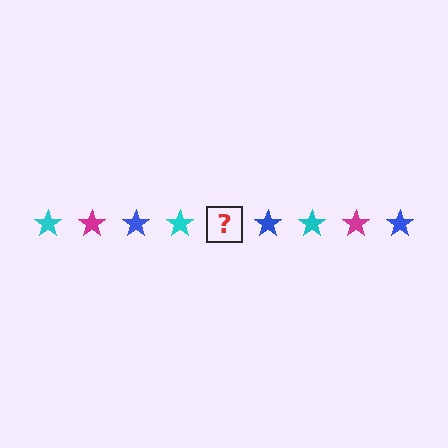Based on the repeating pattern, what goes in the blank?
The blank should be a magenta star.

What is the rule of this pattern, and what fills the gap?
The rule is that the pattern cycles through cyan, magenta, blue stars. The gap should be filled with a magenta star.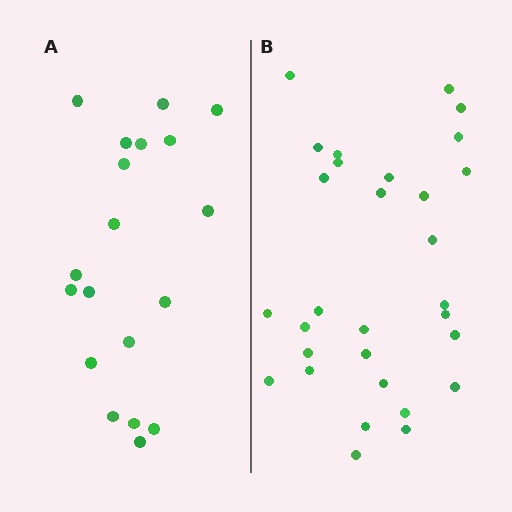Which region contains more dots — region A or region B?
Region B (the right region) has more dots.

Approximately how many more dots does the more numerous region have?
Region B has roughly 12 or so more dots than region A.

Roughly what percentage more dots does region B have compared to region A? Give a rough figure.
About 60% more.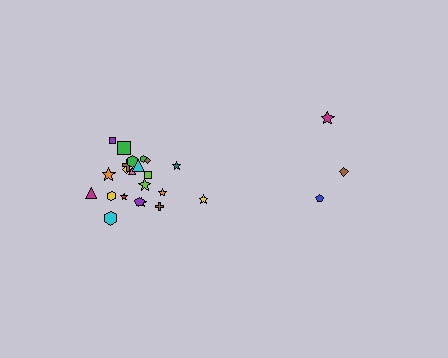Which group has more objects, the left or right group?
The left group.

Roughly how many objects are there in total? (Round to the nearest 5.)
Roughly 25 objects in total.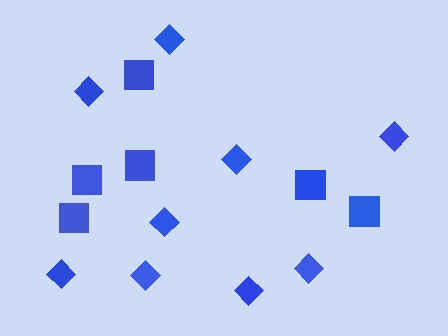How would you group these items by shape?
There are 2 groups: one group of squares (6) and one group of diamonds (9).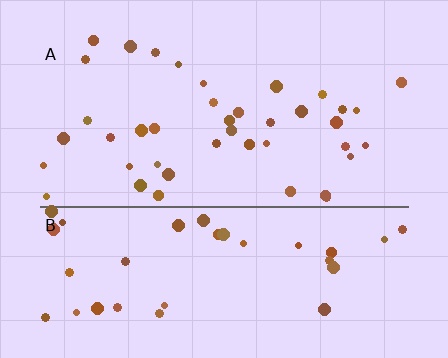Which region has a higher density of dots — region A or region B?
A (the top).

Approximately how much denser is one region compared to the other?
Approximately 1.1× — region A over region B.